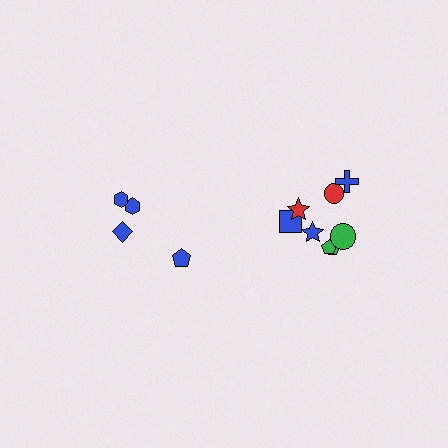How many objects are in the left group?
There are 4 objects.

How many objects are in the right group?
There are 8 objects.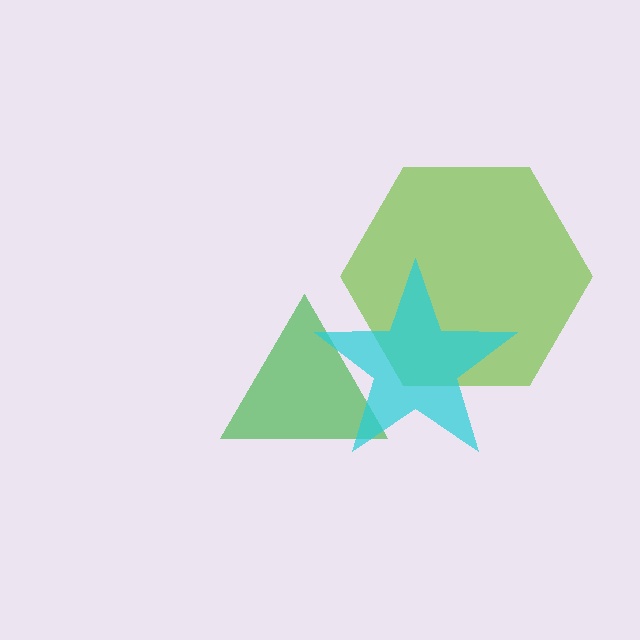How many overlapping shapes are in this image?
There are 3 overlapping shapes in the image.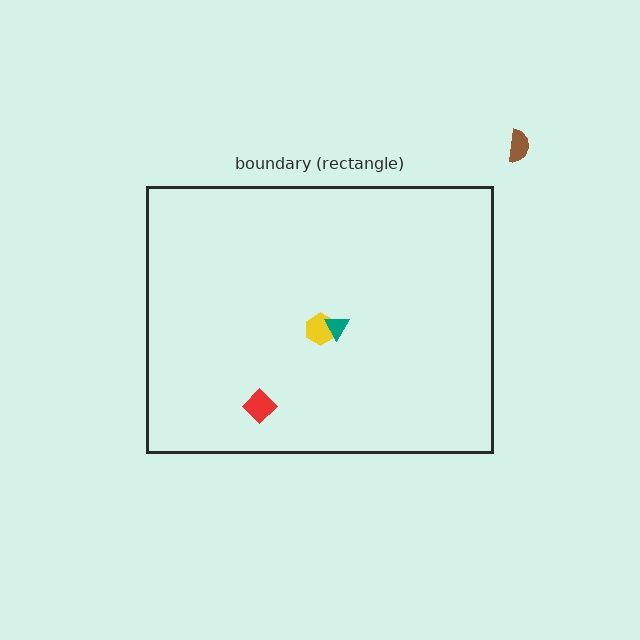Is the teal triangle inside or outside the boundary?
Inside.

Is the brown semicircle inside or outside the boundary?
Outside.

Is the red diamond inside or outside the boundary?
Inside.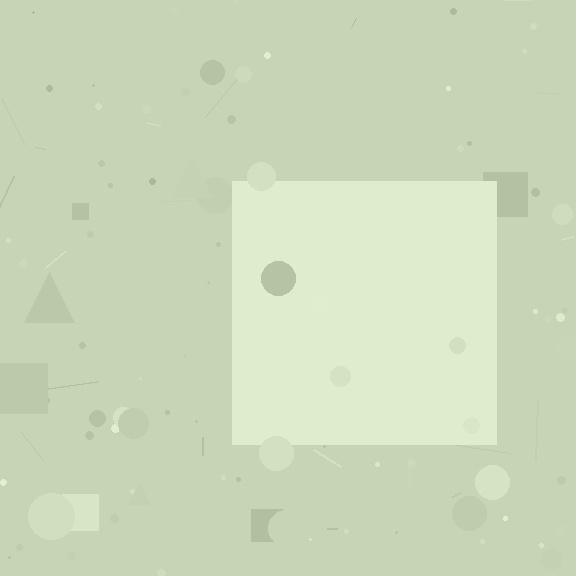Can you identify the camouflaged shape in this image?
The camouflaged shape is a square.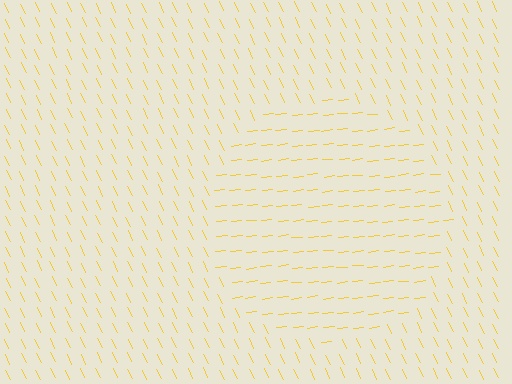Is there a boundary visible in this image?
Yes, there is a texture boundary formed by a change in line orientation.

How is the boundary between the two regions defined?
The boundary is defined purely by a change in line orientation (approximately 70 degrees difference). All lines are the same color and thickness.